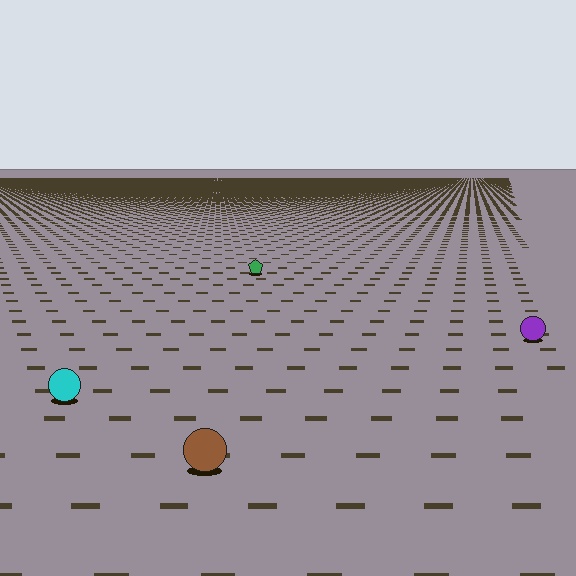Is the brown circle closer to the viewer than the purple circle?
Yes. The brown circle is closer — you can tell from the texture gradient: the ground texture is coarser near it.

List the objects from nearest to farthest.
From nearest to farthest: the brown circle, the cyan circle, the purple circle, the green pentagon.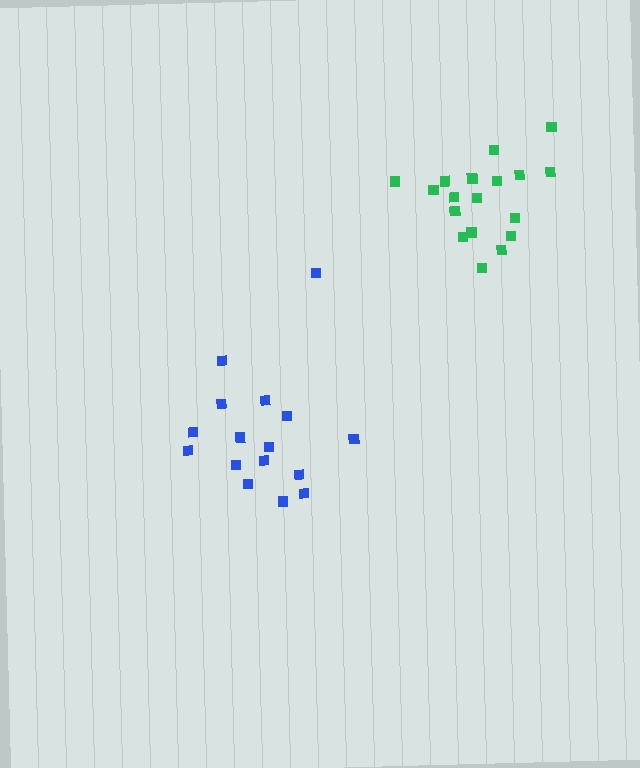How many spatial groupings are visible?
There are 2 spatial groupings.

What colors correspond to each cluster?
The clusters are colored: green, blue.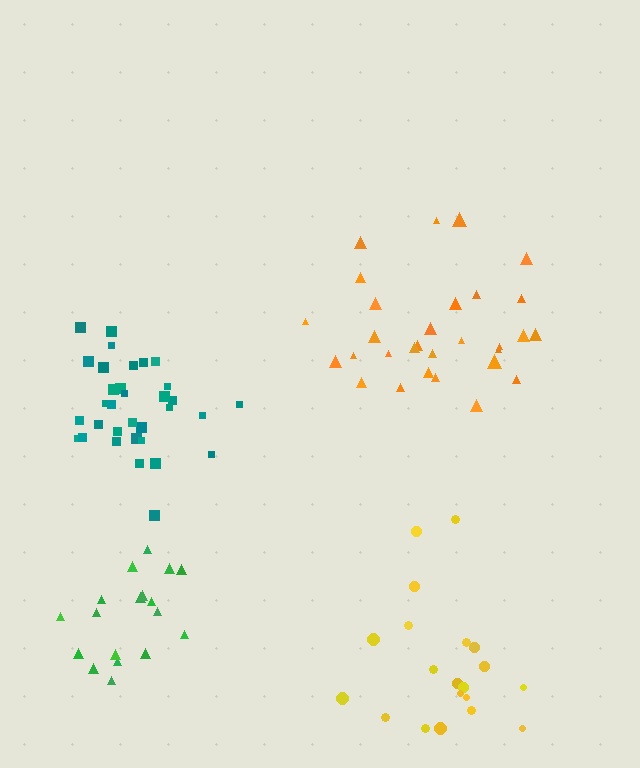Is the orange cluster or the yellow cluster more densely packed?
Orange.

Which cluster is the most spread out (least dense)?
Yellow.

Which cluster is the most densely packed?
Teal.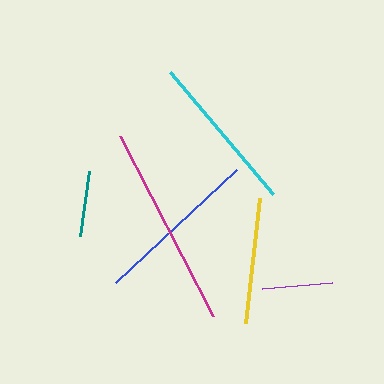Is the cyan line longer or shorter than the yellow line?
The cyan line is longer than the yellow line.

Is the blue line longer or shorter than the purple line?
The blue line is longer than the purple line.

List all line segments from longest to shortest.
From longest to shortest: magenta, blue, cyan, yellow, purple, teal.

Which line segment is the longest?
The magenta line is the longest at approximately 202 pixels.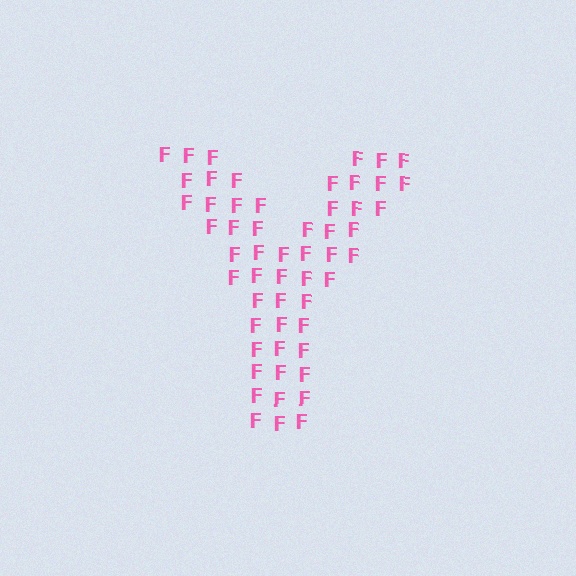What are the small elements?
The small elements are letter F's.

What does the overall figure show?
The overall figure shows the letter Y.